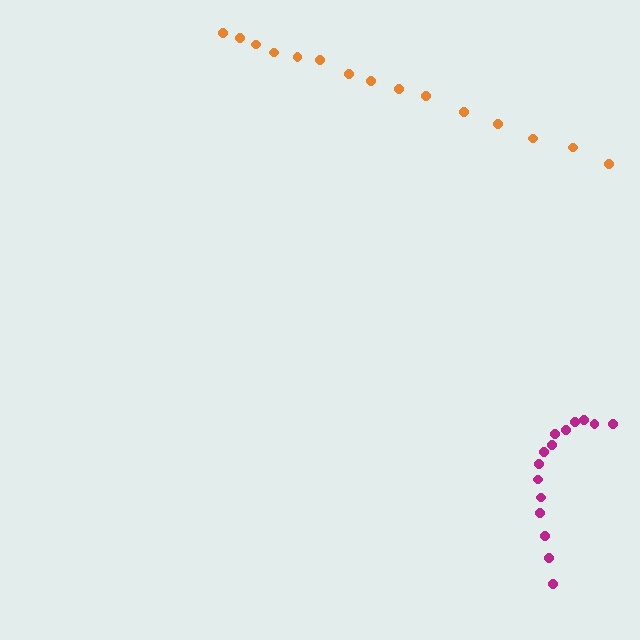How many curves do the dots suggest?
There are 2 distinct paths.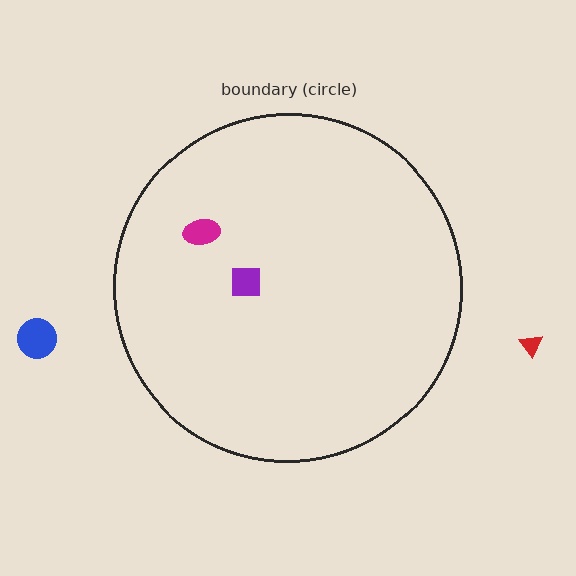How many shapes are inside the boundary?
2 inside, 2 outside.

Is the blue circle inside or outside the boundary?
Outside.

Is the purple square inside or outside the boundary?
Inside.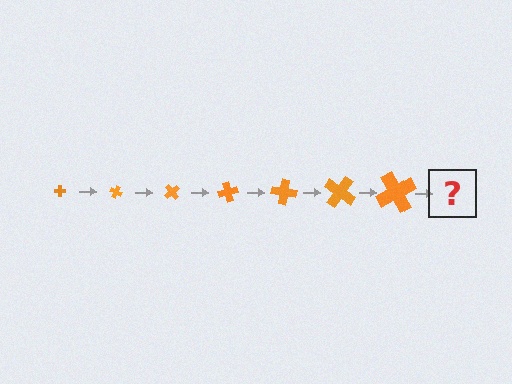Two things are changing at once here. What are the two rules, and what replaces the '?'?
The two rules are that the cross grows larger each step and it rotates 25 degrees each step. The '?' should be a cross, larger than the previous one and rotated 175 degrees from the start.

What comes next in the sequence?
The next element should be a cross, larger than the previous one and rotated 175 degrees from the start.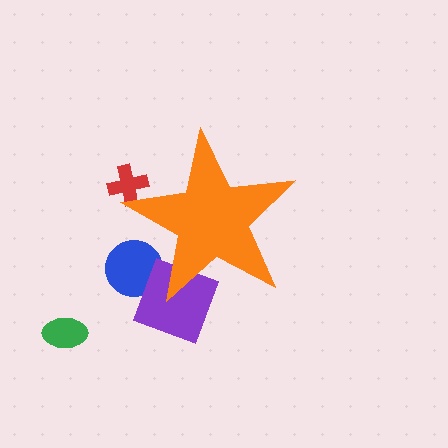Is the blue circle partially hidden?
Yes, the blue circle is partially hidden behind the orange star.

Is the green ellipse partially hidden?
No, the green ellipse is fully visible.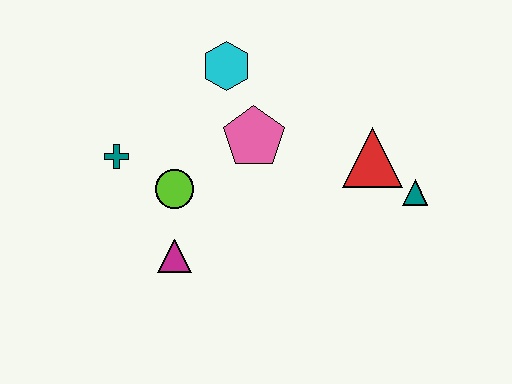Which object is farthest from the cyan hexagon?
The teal triangle is farthest from the cyan hexagon.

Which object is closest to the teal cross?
The lime circle is closest to the teal cross.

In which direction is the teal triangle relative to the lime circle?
The teal triangle is to the right of the lime circle.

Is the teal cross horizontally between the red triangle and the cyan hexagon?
No